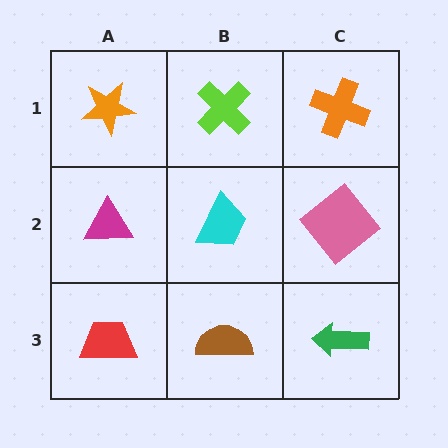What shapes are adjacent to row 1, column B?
A cyan trapezoid (row 2, column B), an orange star (row 1, column A), an orange cross (row 1, column C).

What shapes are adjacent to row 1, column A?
A magenta triangle (row 2, column A), a lime cross (row 1, column B).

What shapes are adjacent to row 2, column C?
An orange cross (row 1, column C), a green arrow (row 3, column C), a cyan trapezoid (row 2, column B).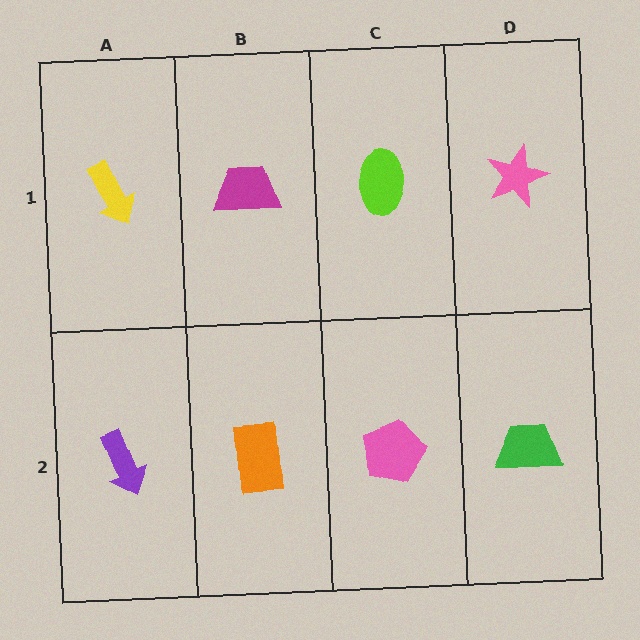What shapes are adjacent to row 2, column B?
A magenta trapezoid (row 1, column B), a purple arrow (row 2, column A), a pink pentagon (row 2, column C).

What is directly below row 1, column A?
A purple arrow.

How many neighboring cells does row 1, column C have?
3.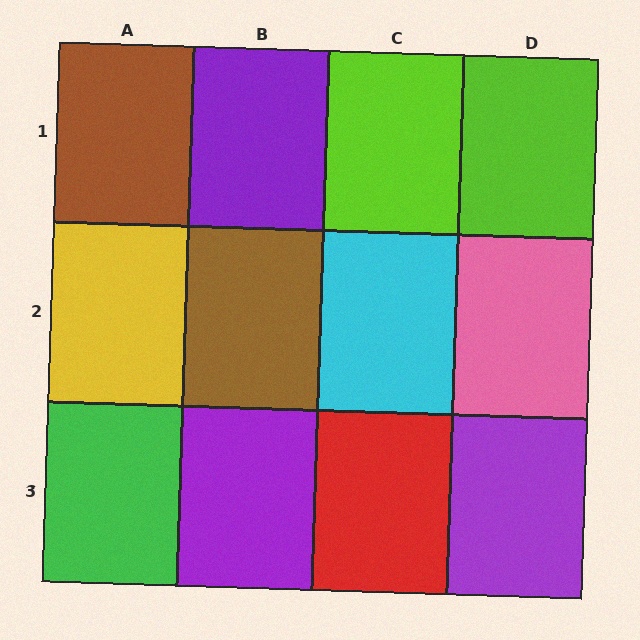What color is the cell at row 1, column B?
Purple.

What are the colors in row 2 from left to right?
Yellow, brown, cyan, pink.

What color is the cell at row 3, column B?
Purple.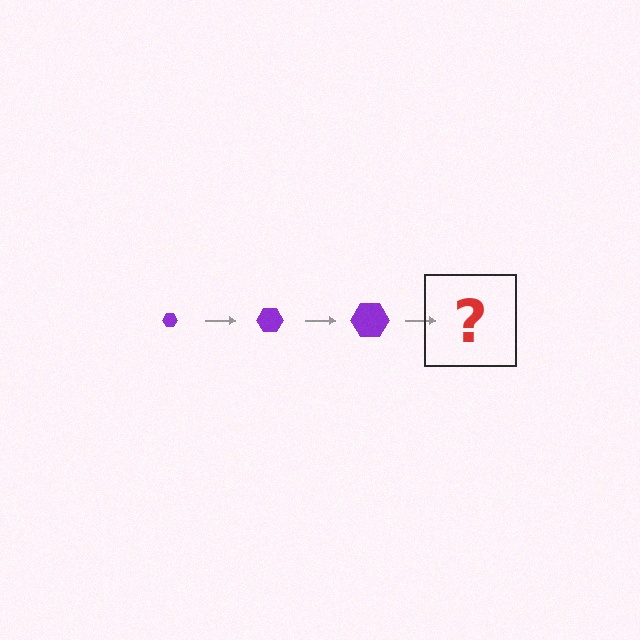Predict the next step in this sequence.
The next step is a purple hexagon, larger than the previous one.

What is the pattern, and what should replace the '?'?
The pattern is that the hexagon gets progressively larger each step. The '?' should be a purple hexagon, larger than the previous one.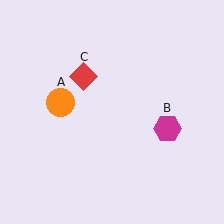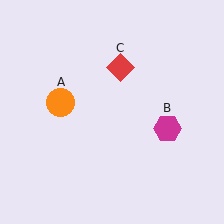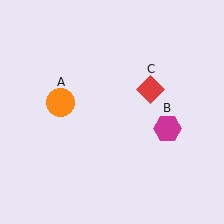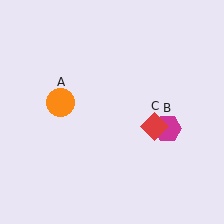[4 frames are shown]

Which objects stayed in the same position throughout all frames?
Orange circle (object A) and magenta hexagon (object B) remained stationary.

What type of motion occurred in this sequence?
The red diamond (object C) rotated clockwise around the center of the scene.